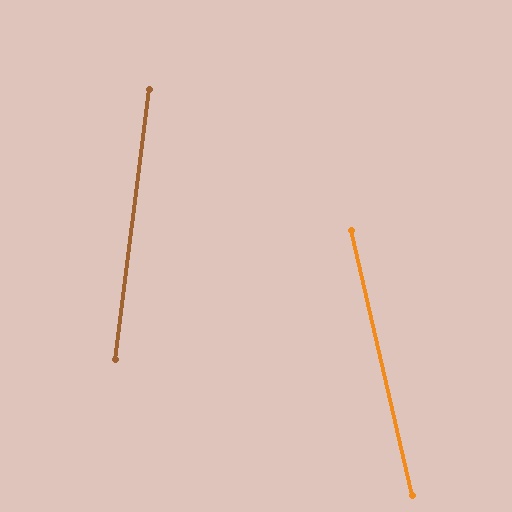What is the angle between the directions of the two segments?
Approximately 20 degrees.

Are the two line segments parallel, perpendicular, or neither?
Neither parallel nor perpendicular — they differ by about 20°.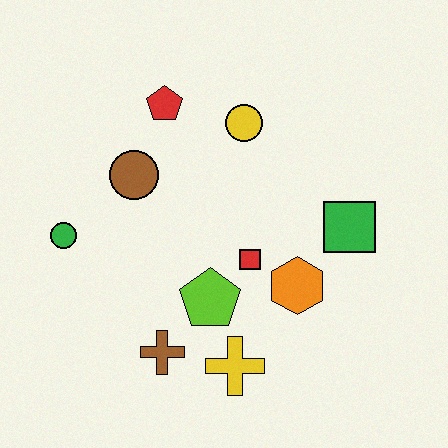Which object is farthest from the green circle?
The green square is farthest from the green circle.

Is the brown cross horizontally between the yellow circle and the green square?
No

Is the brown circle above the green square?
Yes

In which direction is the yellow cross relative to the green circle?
The yellow cross is to the right of the green circle.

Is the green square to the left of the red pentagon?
No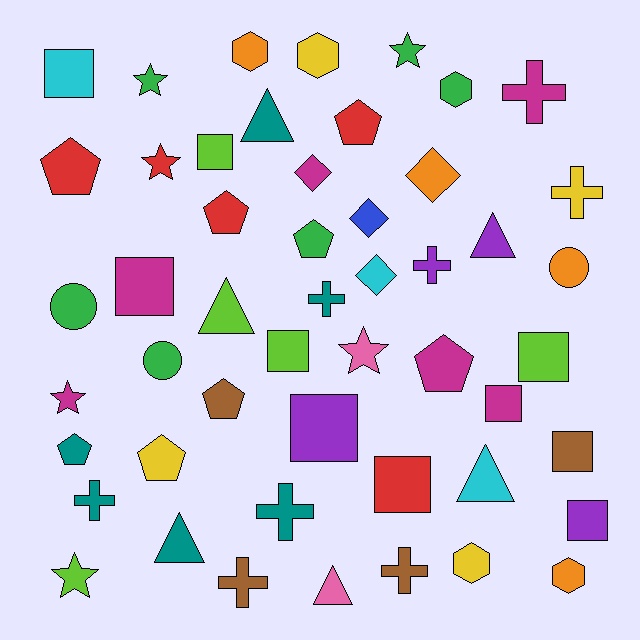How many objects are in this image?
There are 50 objects.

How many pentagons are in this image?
There are 8 pentagons.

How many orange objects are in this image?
There are 4 orange objects.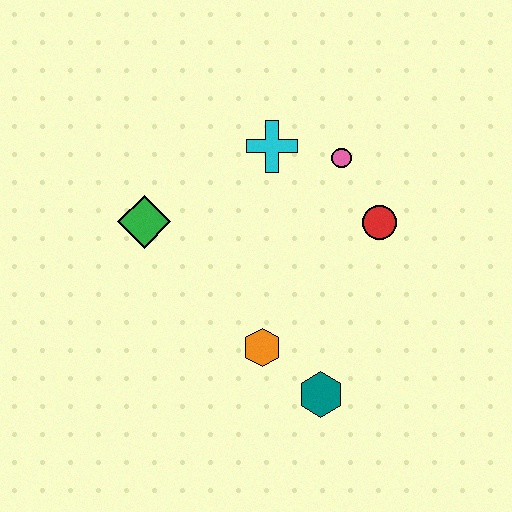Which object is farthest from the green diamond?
The teal hexagon is farthest from the green diamond.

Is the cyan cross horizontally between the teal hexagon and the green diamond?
Yes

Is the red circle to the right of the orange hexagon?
Yes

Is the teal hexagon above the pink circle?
No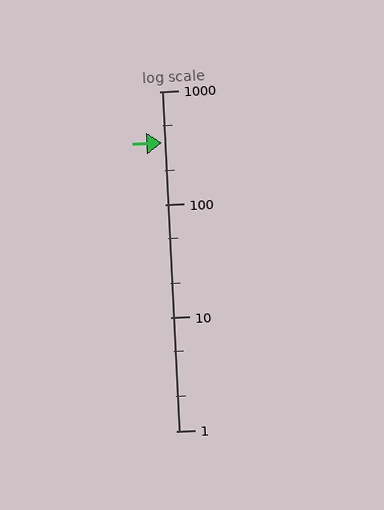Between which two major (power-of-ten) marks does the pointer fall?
The pointer is between 100 and 1000.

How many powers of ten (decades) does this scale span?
The scale spans 3 decades, from 1 to 1000.